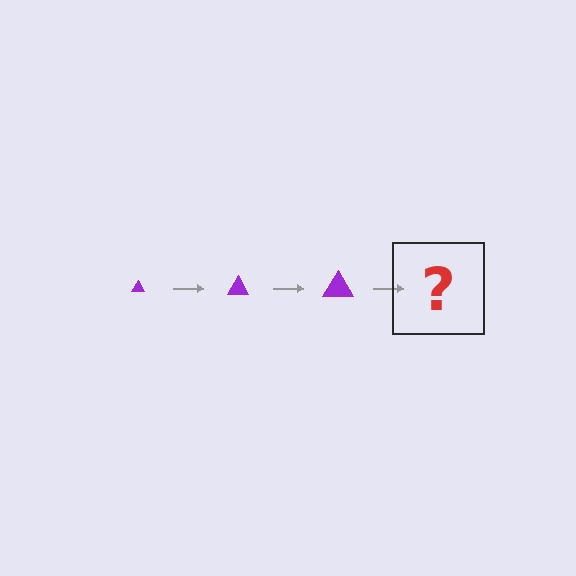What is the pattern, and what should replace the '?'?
The pattern is that the triangle gets progressively larger each step. The '?' should be a purple triangle, larger than the previous one.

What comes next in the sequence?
The next element should be a purple triangle, larger than the previous one.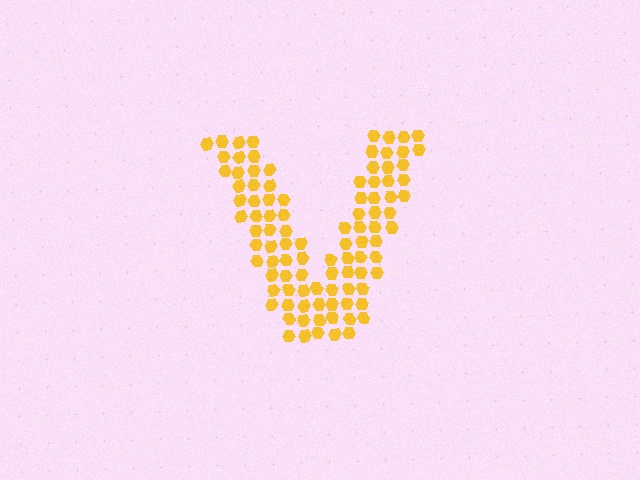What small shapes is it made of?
It is made of small hexagons.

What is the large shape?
The large shape is the letter V.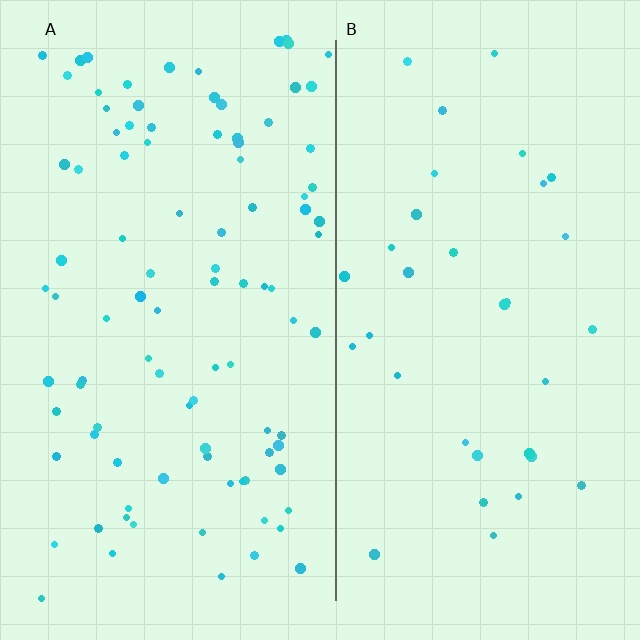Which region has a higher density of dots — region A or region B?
A (the left).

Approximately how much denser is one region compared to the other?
Approximately 2.9× — region A over region B.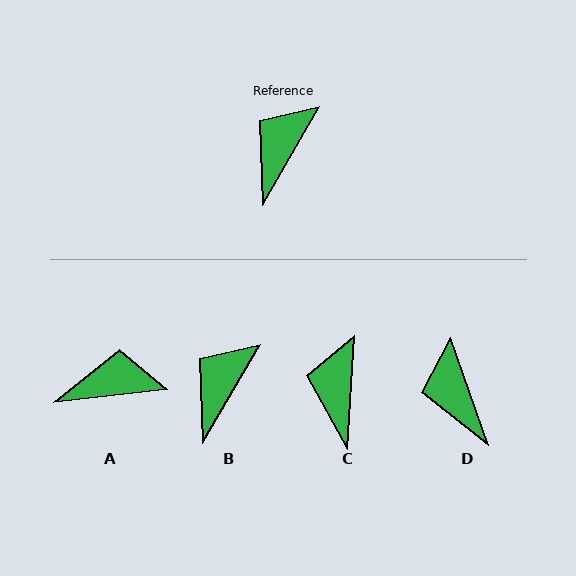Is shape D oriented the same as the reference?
No, it is off by about 49 degrees.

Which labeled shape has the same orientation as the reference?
B.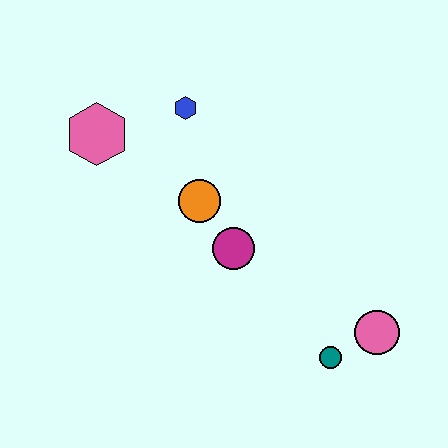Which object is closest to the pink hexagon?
The blue hexagon is closest to the pink hexagon.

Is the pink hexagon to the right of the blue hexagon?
No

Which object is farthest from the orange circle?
The pink circle is farthest from the orange circle.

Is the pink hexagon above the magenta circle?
Yes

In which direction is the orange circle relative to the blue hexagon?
The orange circle is below the blue hexagon.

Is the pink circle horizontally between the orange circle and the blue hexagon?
No